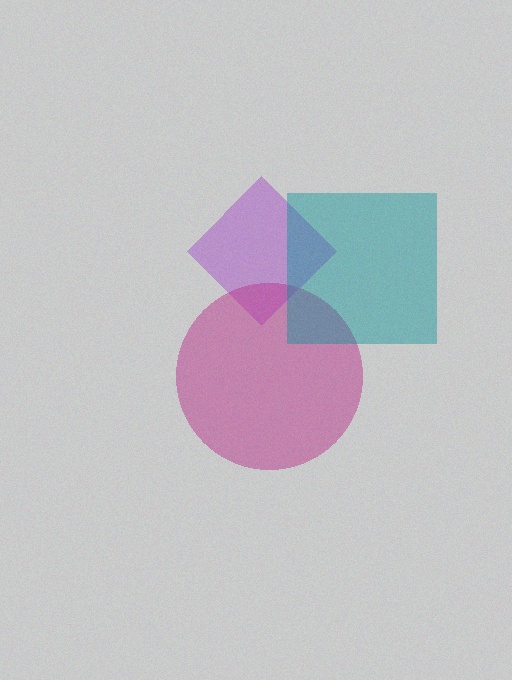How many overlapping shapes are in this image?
There are 3 overlapping shapes in the image.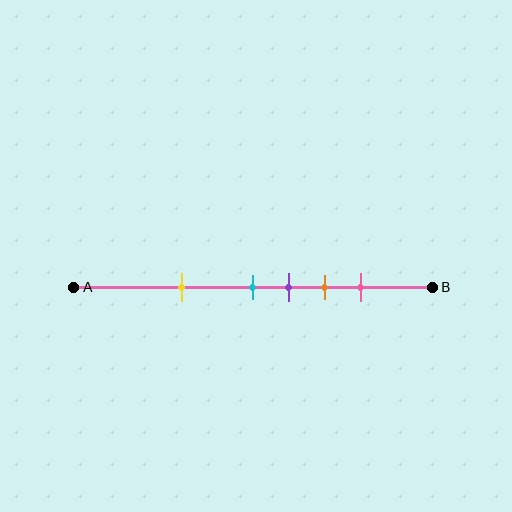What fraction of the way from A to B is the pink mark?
The pink mark is approximately 80% (0.8) of the way from A to B.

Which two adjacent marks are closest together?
The cyan and purple marks are the closest adjacent pair.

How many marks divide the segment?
There are 5 marks dividing the segment.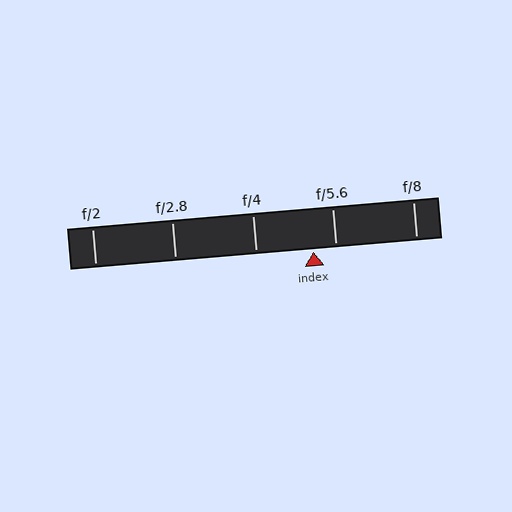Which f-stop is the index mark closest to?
The index mark is closest to f/5.6.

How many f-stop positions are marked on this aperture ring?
There are 5 f-stop positions marked.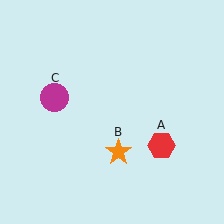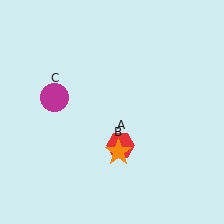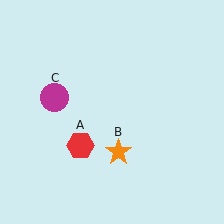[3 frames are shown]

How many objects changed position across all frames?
1 object changed position: red hexagon (object A).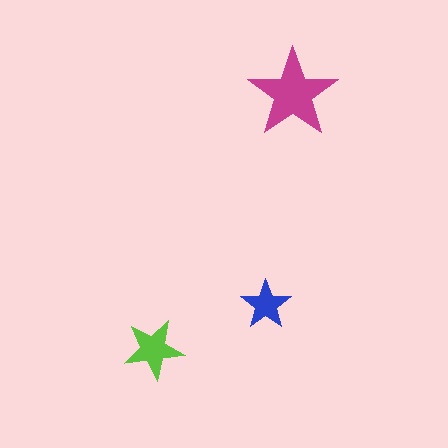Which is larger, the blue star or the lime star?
The lime one.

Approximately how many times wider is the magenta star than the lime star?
About 1.5 times wider.